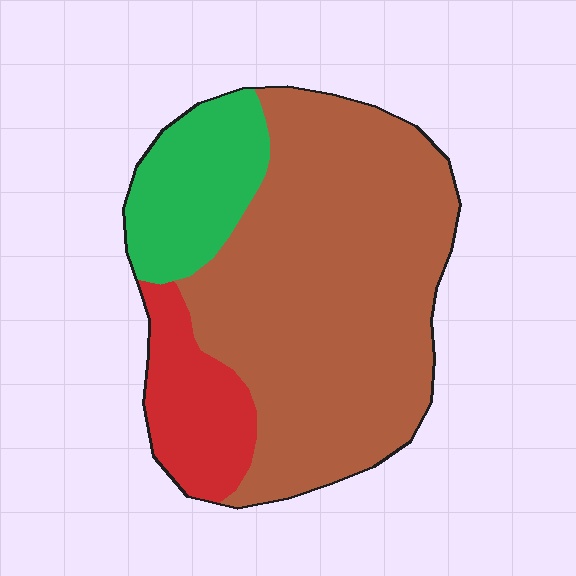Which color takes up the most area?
Brown, at roughly 70%.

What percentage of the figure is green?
Green takes up about one sixth (1/6) of the figure.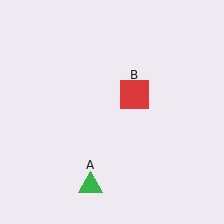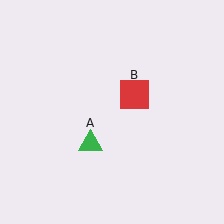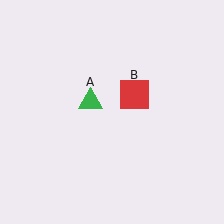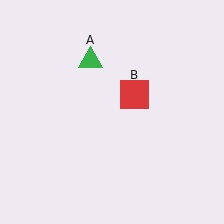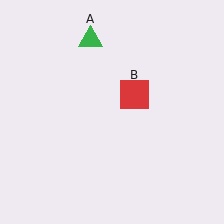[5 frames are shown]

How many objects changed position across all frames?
1 object changed position: green triangle (object A).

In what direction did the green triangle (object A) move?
The green triangle (object A) moved up.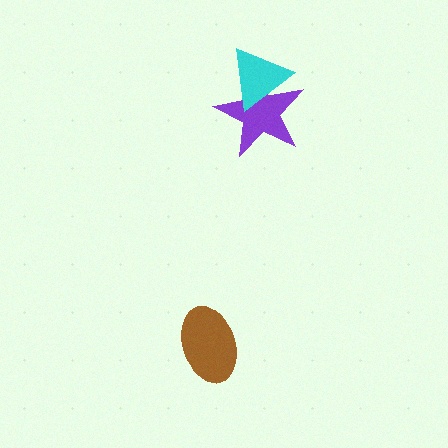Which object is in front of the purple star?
The cyan triangle is in front of the purple star.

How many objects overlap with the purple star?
1 object overlaps with the purple star.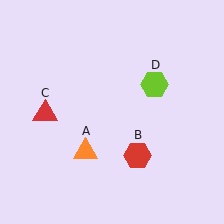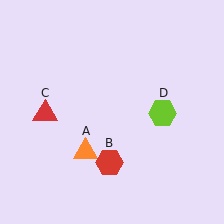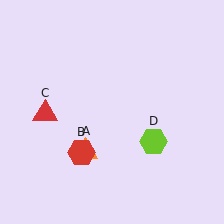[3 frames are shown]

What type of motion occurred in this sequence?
The red hexagon (object B), lime hexagon (object D) rotated clockwise around the center of the scene.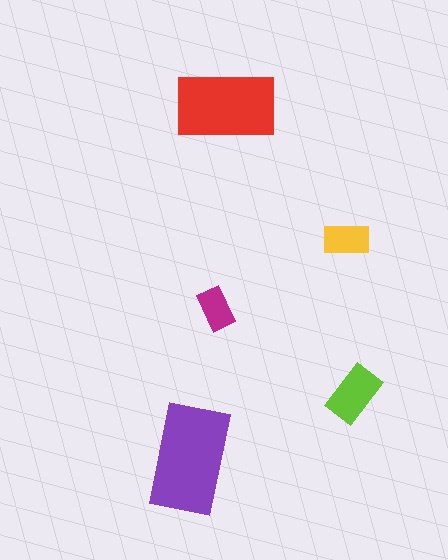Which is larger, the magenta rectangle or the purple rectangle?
The purple one.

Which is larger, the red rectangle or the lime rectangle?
The red one.